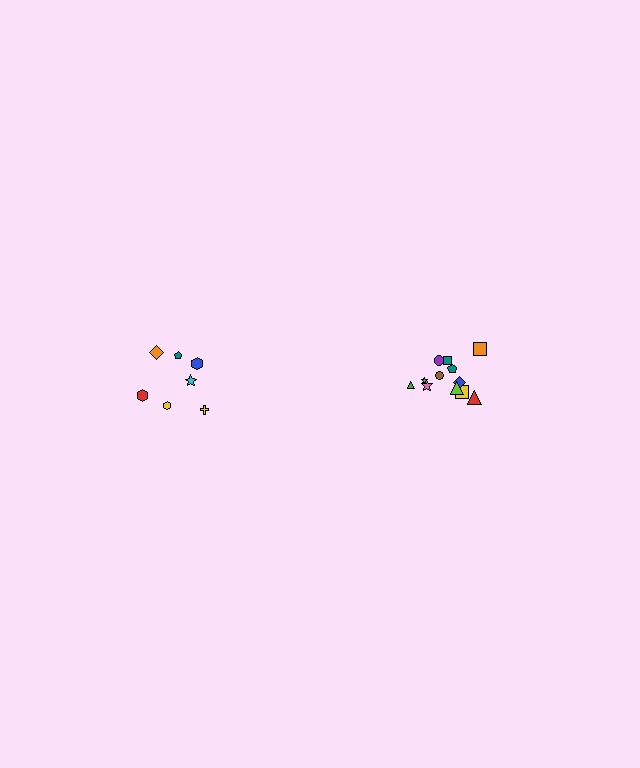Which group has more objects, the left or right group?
The right group.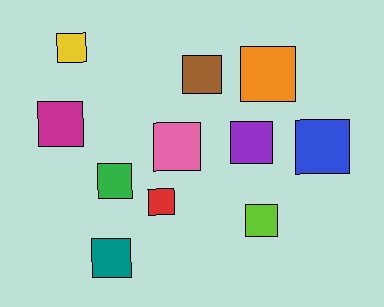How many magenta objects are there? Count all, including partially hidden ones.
There is 1 magenta object.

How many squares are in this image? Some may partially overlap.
There are 11 squares.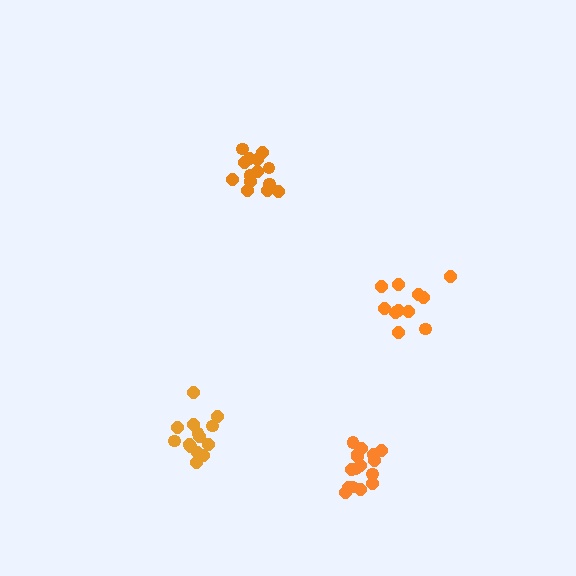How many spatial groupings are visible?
There are 4 spatial groupings.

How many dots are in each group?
Group 1: 14 dots, Group 2: 16 dots, Group 3: 11 dots, Group 4: 14 dots (55 total).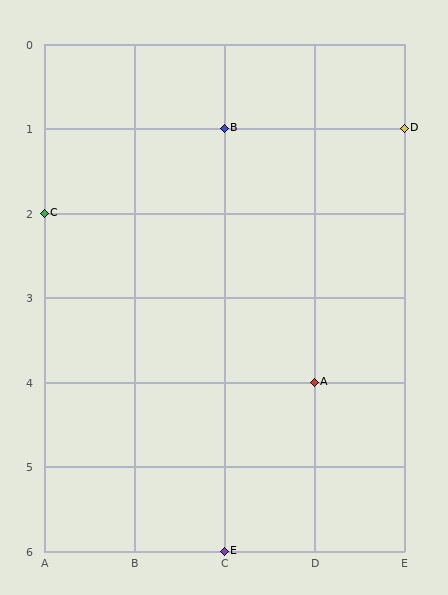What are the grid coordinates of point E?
Point E is at grid coordinates (C, 6).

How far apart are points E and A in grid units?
Points E and A are 1 column and 2 rows apart (about 2.2 grid units diagonally).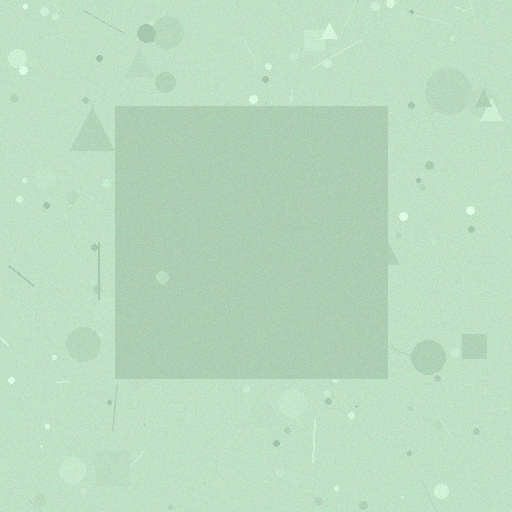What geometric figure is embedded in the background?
A square is embedded in the background.